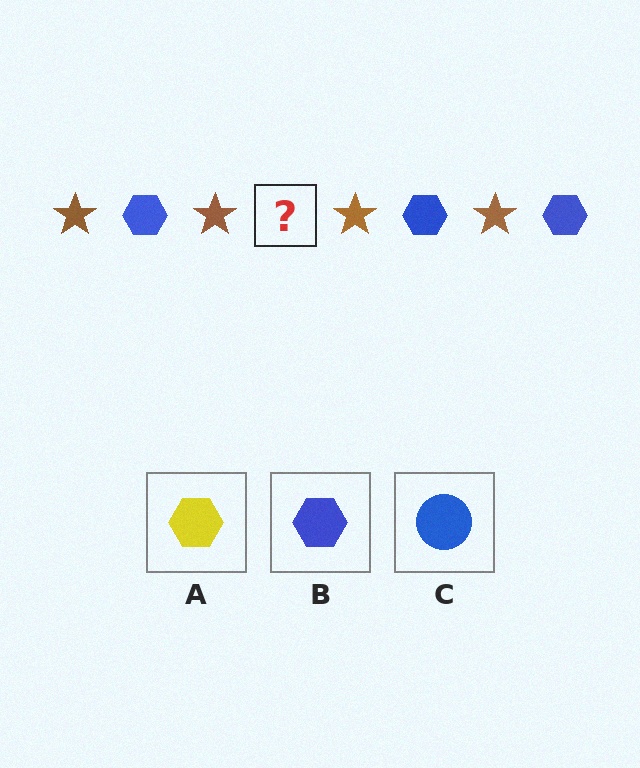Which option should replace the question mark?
Option B.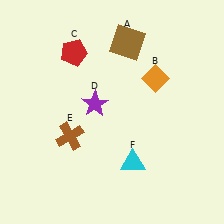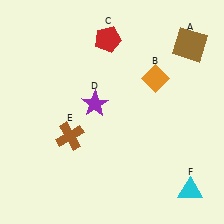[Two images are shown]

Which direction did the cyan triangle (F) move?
The cyan triangle (F) moved right.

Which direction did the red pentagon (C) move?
The red pentagon (C) moved right.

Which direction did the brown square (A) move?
The brown square (A) moved right.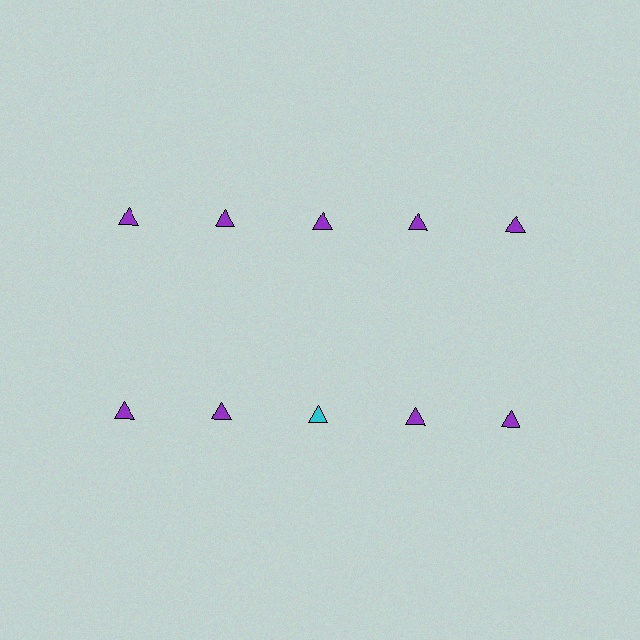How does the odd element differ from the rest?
It has a different color: cyan instead of purple.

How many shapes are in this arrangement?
There are 10 shapes arranged in a grid pattern.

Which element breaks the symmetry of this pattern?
The cyan triangle in the second row, center column breaks the symmetry. All other shapes are purple triangles.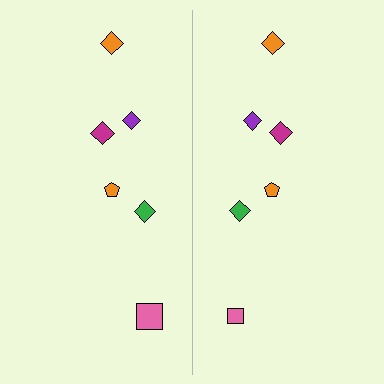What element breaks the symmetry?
The pink square on the right side has a different size than its mirror counterpart.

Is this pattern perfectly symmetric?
No, the pattern is not perfectly symmetric. The pink square on the right side has a different size than its mirror counterpart.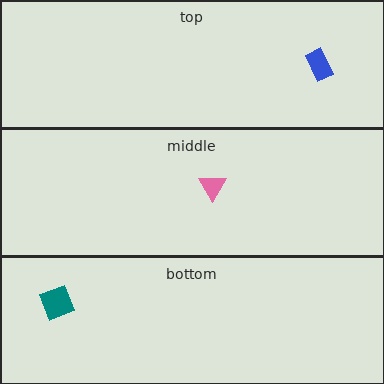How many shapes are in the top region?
1.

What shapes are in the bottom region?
The teal diamond.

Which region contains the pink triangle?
The middle region.